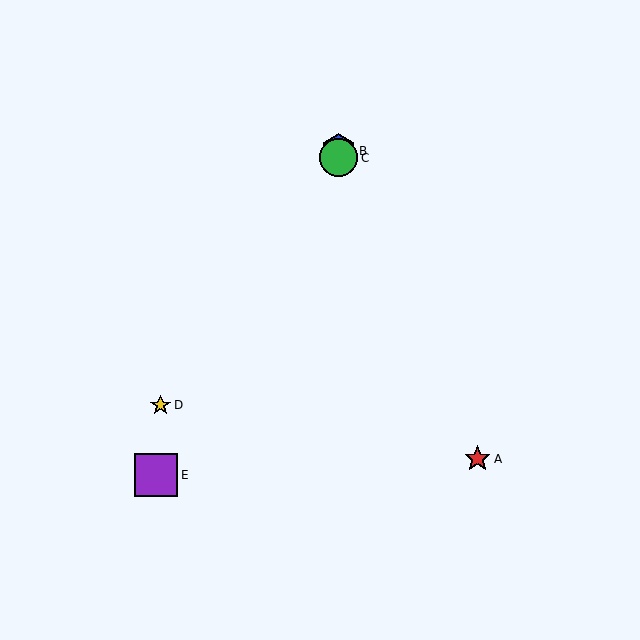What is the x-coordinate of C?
Object C is at x≈339.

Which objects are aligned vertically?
Objects B, C are aligned vertically.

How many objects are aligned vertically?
2 objects (B, C) are aligned vertically.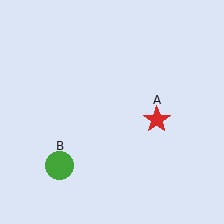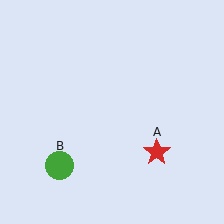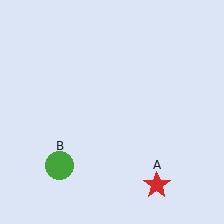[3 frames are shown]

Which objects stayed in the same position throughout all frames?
Green circle (object B) remained stationary.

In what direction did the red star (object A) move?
The red star (object A) moved down.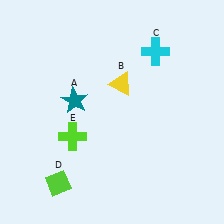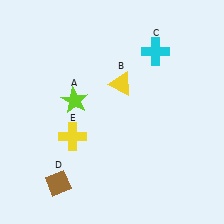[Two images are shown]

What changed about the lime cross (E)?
In Image 1, E is lime. In Image 2, it changed to yellow.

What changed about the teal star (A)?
In Image 1, A is teal. In Image 2, it changed to lime.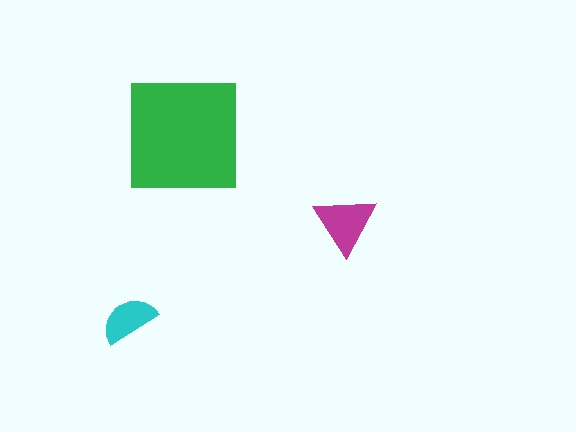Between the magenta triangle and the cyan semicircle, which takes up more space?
The magenta triangle.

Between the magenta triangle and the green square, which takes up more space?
The green square.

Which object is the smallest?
The cyan semicircle.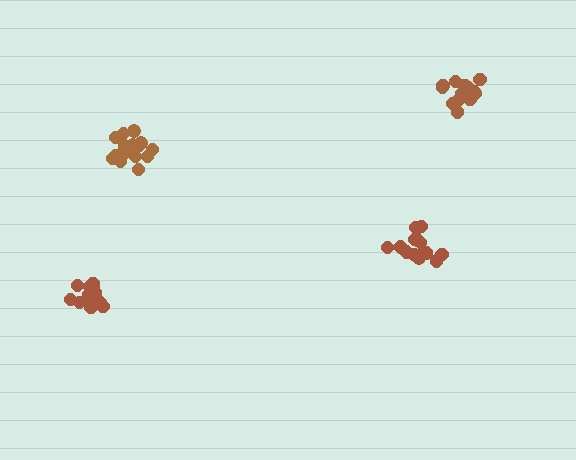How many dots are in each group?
Group 1: 20 dots, Group 2: 15 dots, Group 3: 16 dots, Group 4: 16 dots (67 total).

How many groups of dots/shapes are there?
There are 4 groups.